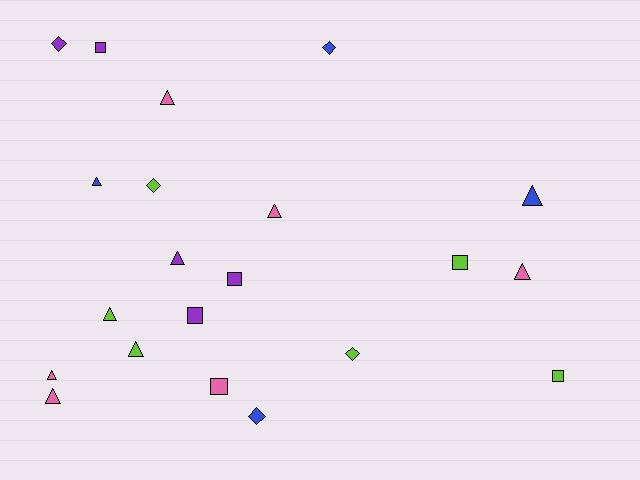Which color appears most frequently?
Lime, with 6 objects.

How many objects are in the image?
There are 21 objects.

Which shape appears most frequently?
Triangle, with 10 objects.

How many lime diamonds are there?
There are 2 lime diamonds.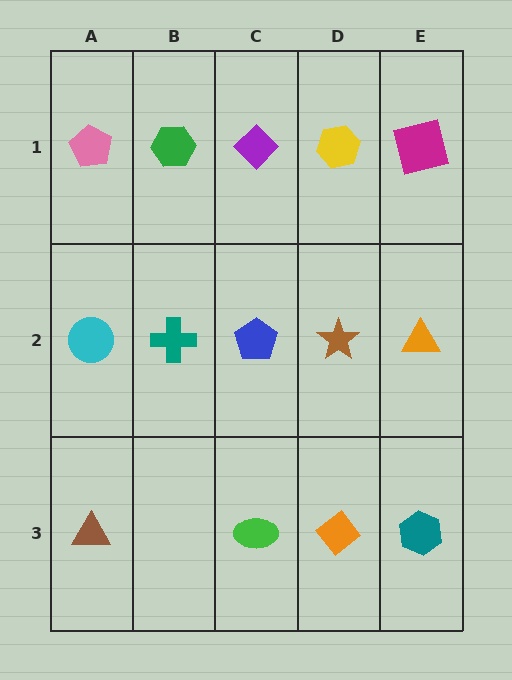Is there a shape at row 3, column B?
No, that cell is empty.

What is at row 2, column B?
A teal cross.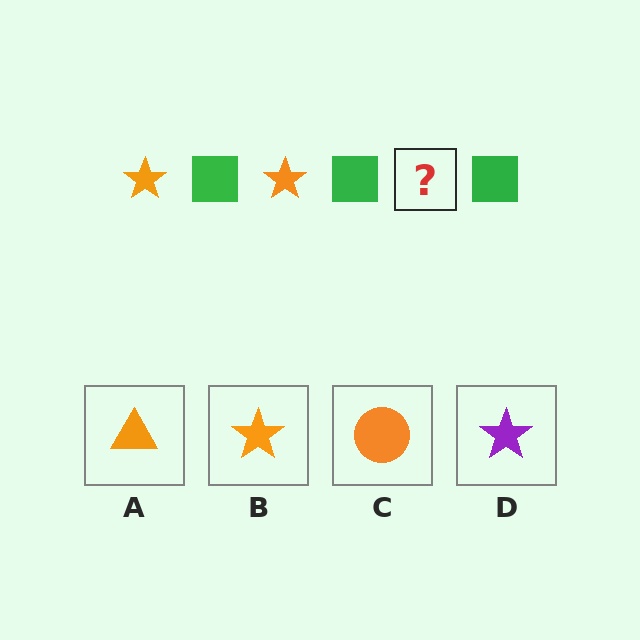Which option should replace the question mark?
Option B.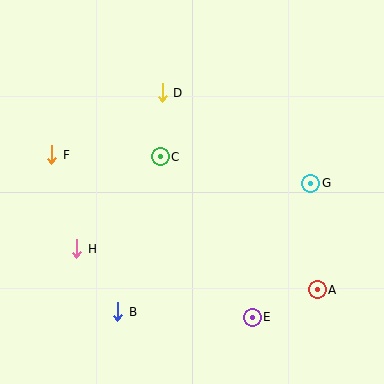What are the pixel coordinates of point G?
Point G is at (311, 183).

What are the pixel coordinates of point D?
Point D is at (162, 93).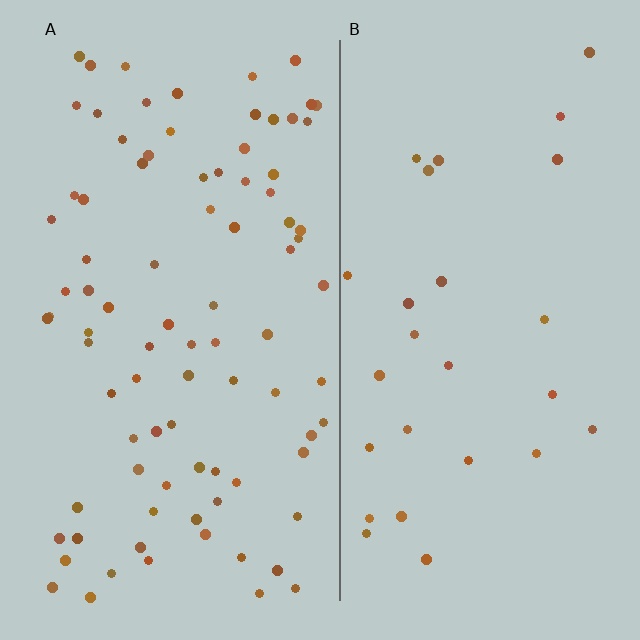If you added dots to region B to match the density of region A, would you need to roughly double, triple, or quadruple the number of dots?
Approximately triple.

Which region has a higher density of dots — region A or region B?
A (the left).